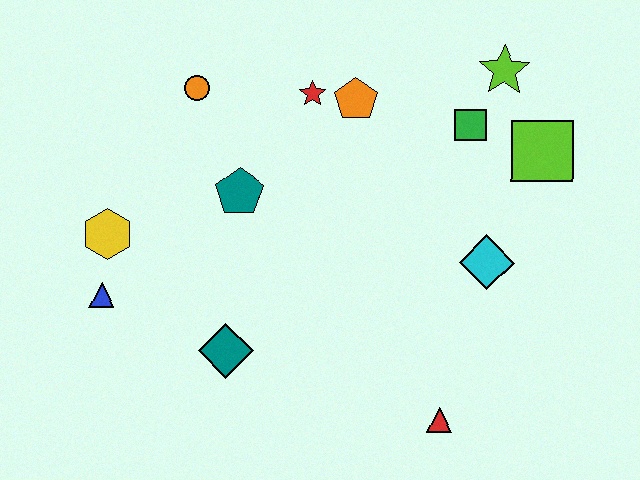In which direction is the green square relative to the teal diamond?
The green square is to the right of the teal diamond.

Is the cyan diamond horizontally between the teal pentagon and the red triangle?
No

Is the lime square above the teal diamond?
Yes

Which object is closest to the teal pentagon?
The orange circle is closest to the teal pentagon.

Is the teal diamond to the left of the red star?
Yes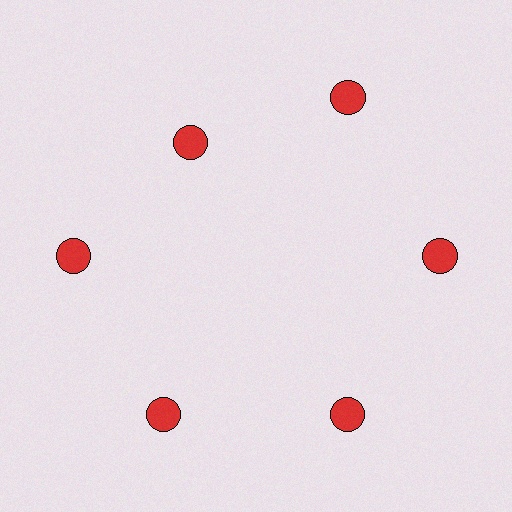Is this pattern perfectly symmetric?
No. The 6 red circles are arranged in a ring, but one element near the 11 o'clock position is pulled inward toward the center, breaking the 6-fold rotational symmetry.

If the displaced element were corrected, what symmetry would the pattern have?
It would have 6-fold rotational symmetry — the pattern would map onto itself every 60 degrees.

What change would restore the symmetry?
The symmetry would be restored by moving it outward, back onto the ring so that all 6 circles sit at equal angles and equal distance from the center.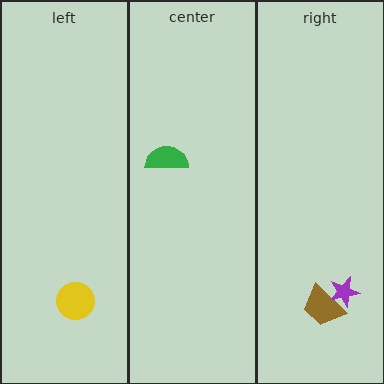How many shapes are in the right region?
2.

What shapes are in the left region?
The yellow circle.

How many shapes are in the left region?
1.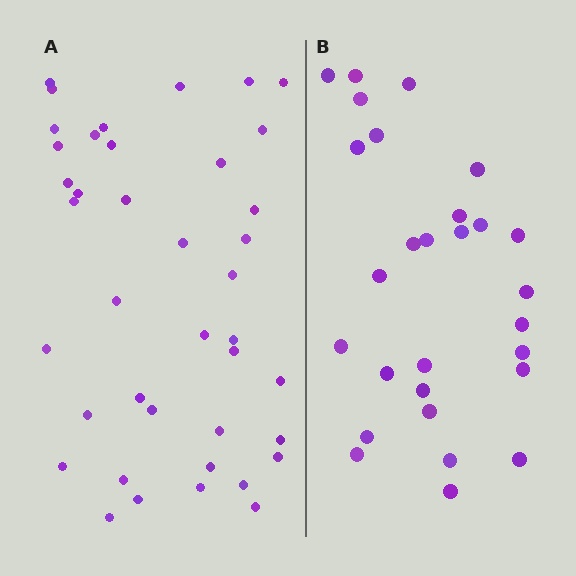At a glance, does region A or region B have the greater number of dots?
Region A (the left region) has more dots.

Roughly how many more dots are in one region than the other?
Region A has roughly 12 or so more dots than region B.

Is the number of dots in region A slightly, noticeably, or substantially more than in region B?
Region A has noticeably more, but not dramatically so. The ratio is roughly 1.4 to 1.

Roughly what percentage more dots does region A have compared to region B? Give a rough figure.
About 45% more.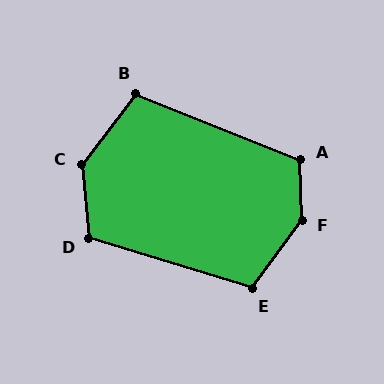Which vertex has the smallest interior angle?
B, at approximately 105 degrees.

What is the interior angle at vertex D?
Approximately 112 degrees (obtuse).